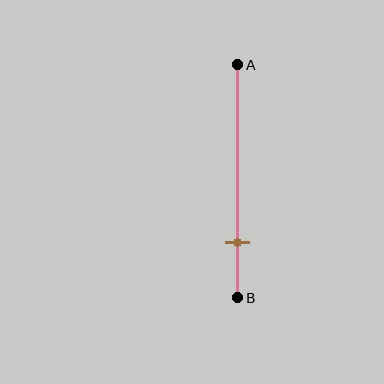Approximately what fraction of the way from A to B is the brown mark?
The brown mark is approximately 75% of the way from A to B.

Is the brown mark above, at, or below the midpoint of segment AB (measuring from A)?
The brown mark is below the midpoint of segment AB.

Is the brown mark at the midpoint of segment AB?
No, the mark is at about 75% from A, not at the 50% midpoint.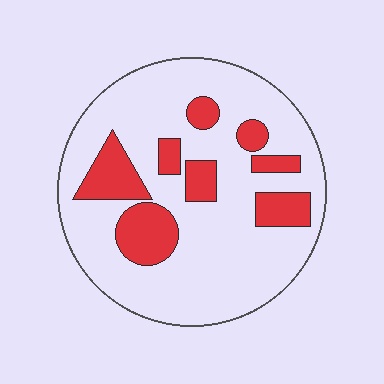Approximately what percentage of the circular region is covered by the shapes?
Approximately 25%.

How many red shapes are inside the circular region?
8.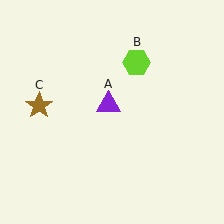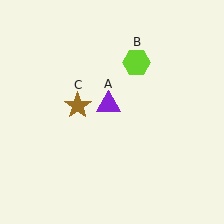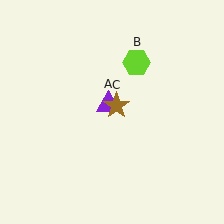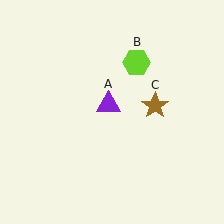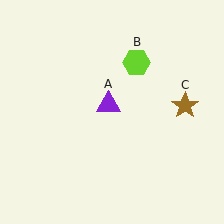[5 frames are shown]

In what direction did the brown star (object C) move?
The brown star (object C) moved right.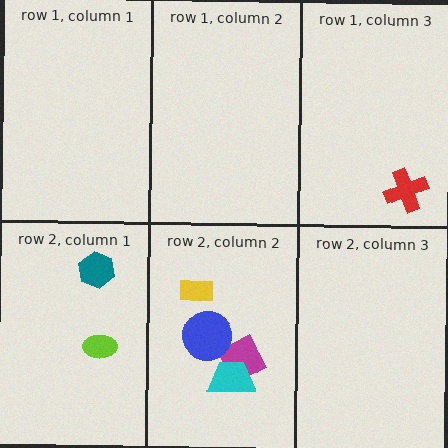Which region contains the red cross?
The row 1, column 3 region.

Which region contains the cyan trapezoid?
The row 2, column 2 region.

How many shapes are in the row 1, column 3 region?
1.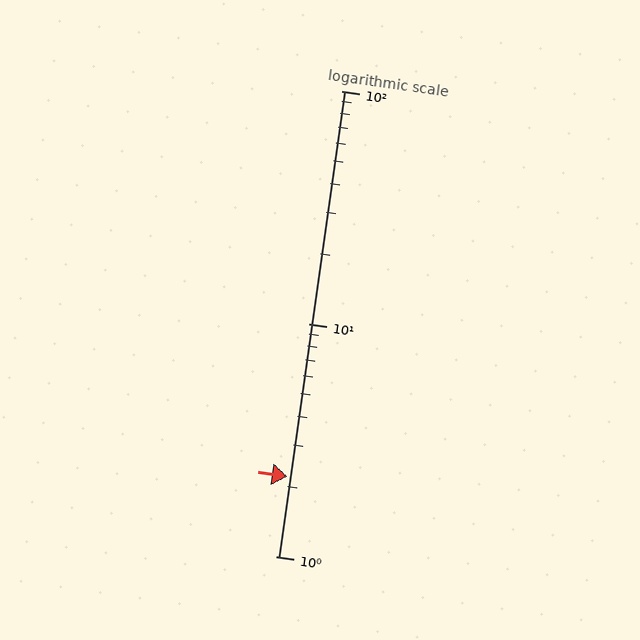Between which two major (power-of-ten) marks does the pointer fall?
The pointer is between 1 and 10.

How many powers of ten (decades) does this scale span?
The scale spans 2 decades, from 1 to 100.